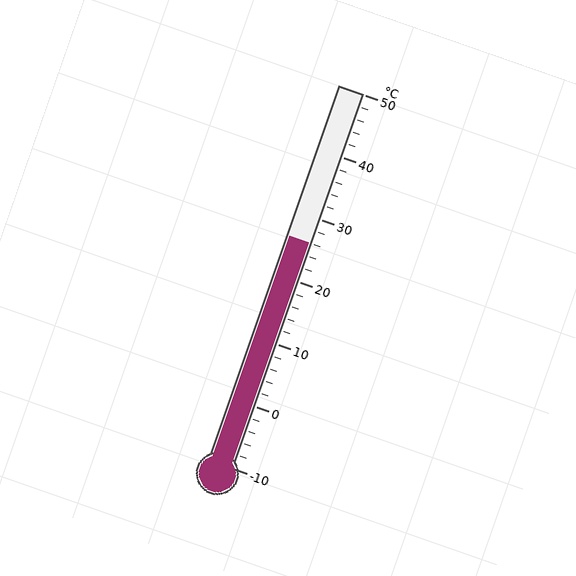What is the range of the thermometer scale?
The thermometer scale ranges from -10°C to 50°C.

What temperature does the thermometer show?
The thermometer shows approximately 26°C.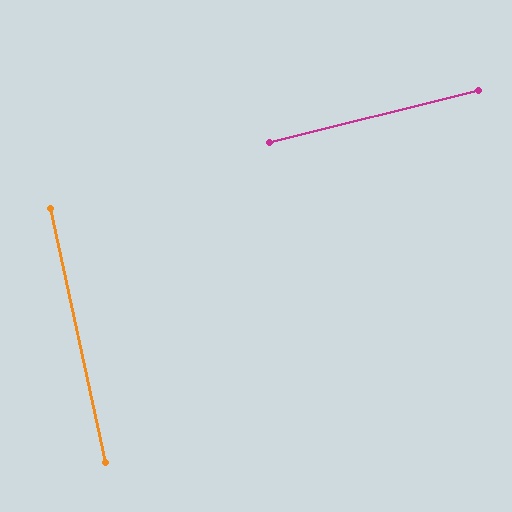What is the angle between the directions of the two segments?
Approximately 88 degrees.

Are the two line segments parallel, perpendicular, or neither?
Perpendicular — they meet at approximately 88°.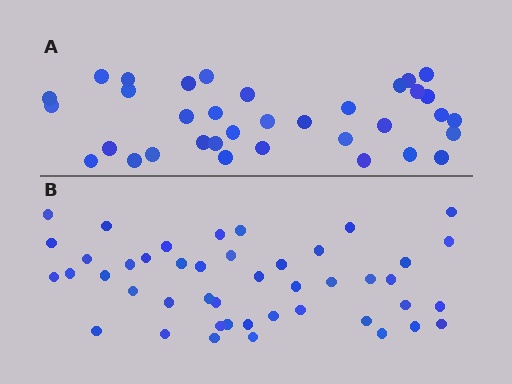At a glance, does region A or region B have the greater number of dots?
Region B (the bottom region) has more dots.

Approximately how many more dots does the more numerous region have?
Region B has roughly 10 or so more dots than region A.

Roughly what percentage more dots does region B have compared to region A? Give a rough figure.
About 30% more.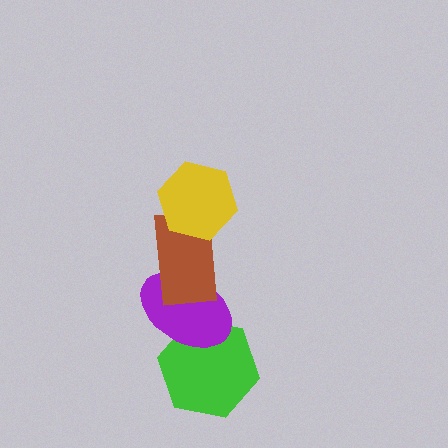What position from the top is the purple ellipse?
The purple ellipse is 3rd from the top.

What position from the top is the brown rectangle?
The brown rectangle is 2nd from the top.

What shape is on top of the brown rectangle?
The yellow hexagon is on top of the brown rectangle.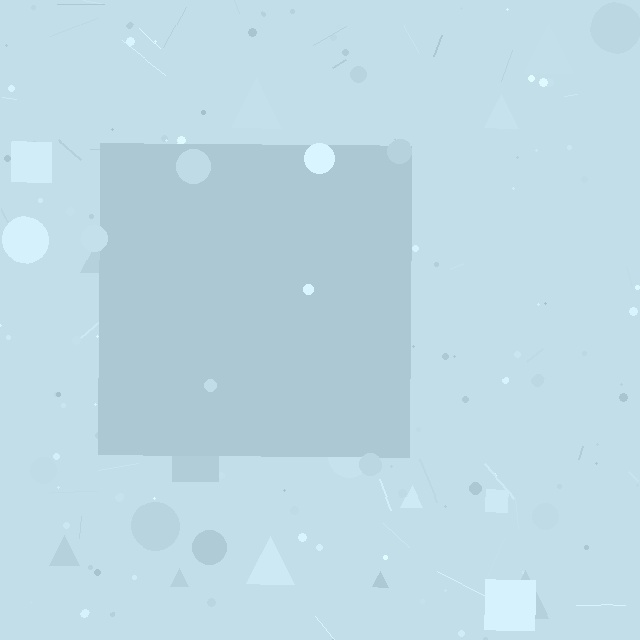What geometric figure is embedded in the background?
A square is embedded in the background.